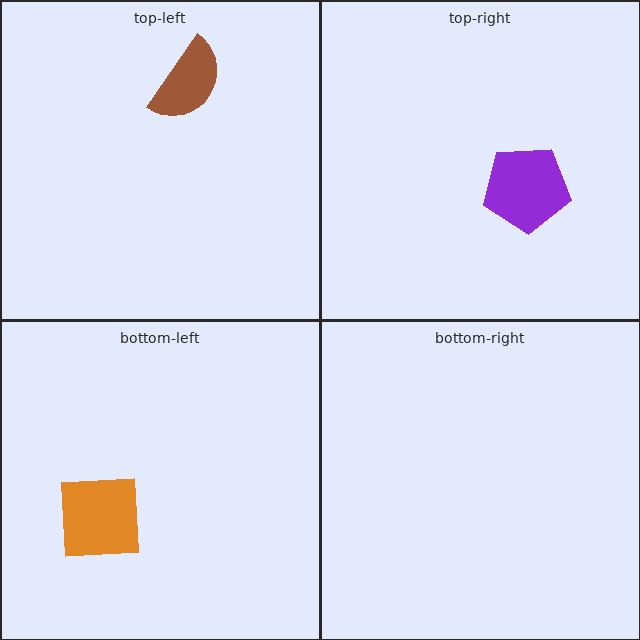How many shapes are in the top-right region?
1.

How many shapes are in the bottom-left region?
1.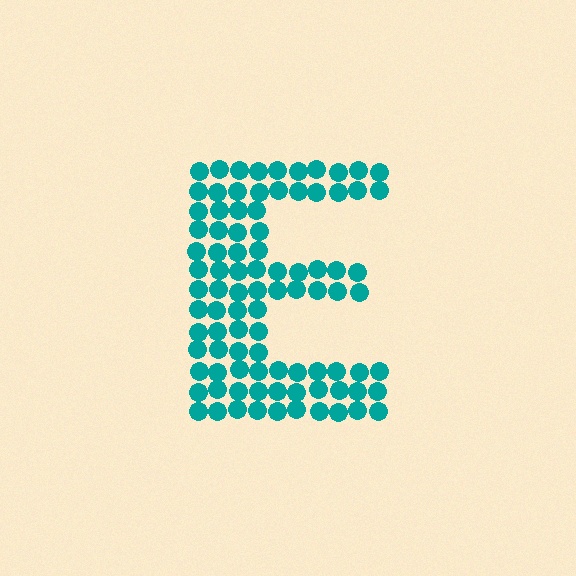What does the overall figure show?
The overall figure shows the letter E.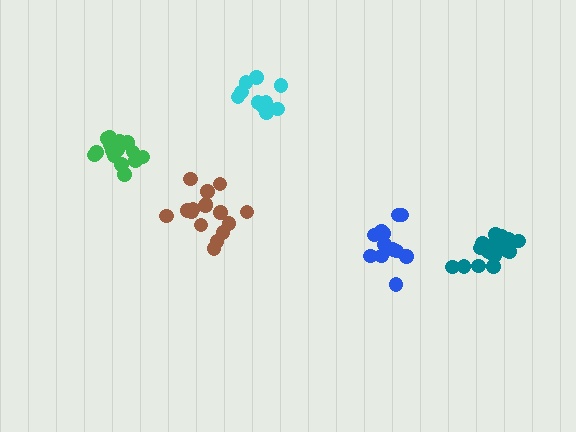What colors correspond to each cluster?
The clusters are colored: teal, brown, green, cyan, blue.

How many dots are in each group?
Group 1: 16 dots, Group 2: 16 dots, Group 3: 15 dots, Group 4: 11 dots, Group 5: 12 dots (70 total).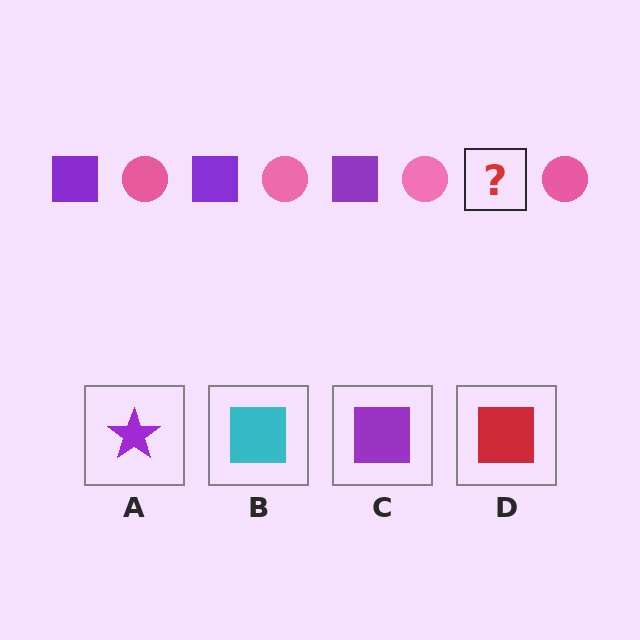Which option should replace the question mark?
Option C.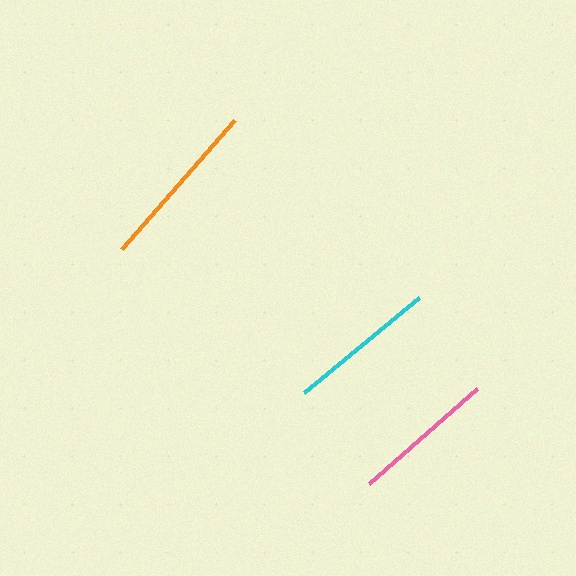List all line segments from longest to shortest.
From longest to shortest: orange, cyan, pink.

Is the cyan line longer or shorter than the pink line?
The cyan line is longer than the pink line.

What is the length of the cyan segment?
The cyan segment is approximately 150 pixels long.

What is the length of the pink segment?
The pink segment is approximately 144 pixels long.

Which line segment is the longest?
The orange line is the longest at approximately 171 pixels.